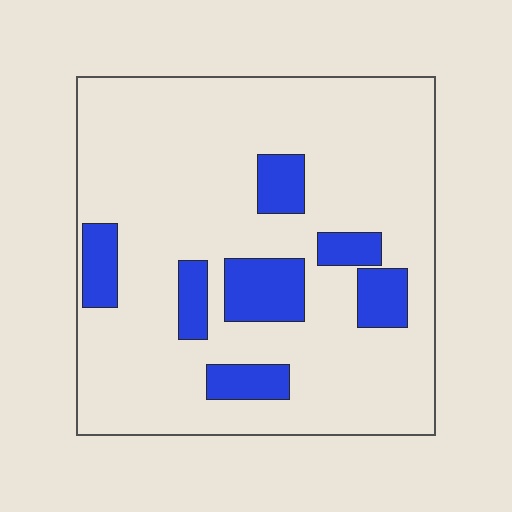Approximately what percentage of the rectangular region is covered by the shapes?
Approximately 15%.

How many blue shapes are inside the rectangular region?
7.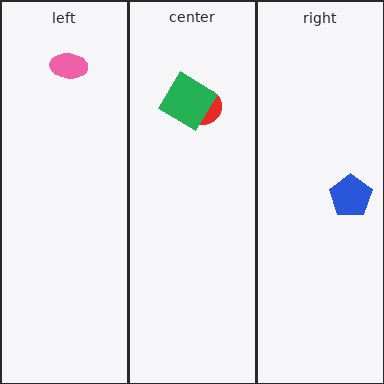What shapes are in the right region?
The blue pentagon.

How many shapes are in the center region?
2.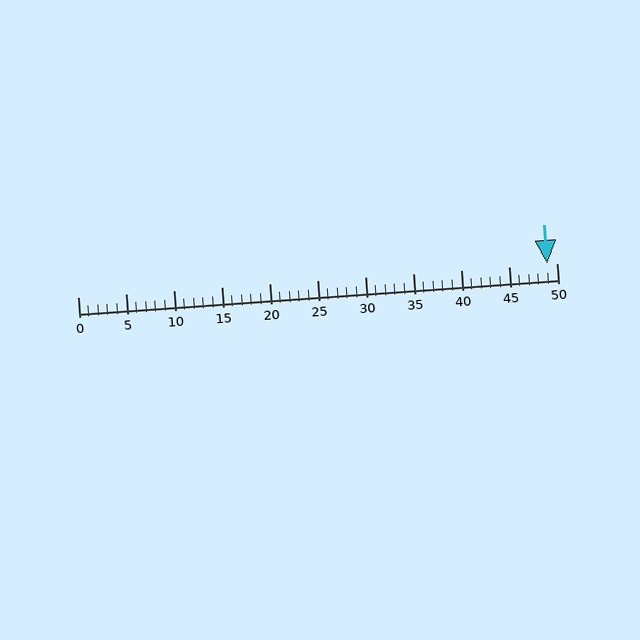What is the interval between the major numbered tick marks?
The major tick marks are spaced 5 units apart.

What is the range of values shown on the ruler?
The ruler shows values from 0 to 50.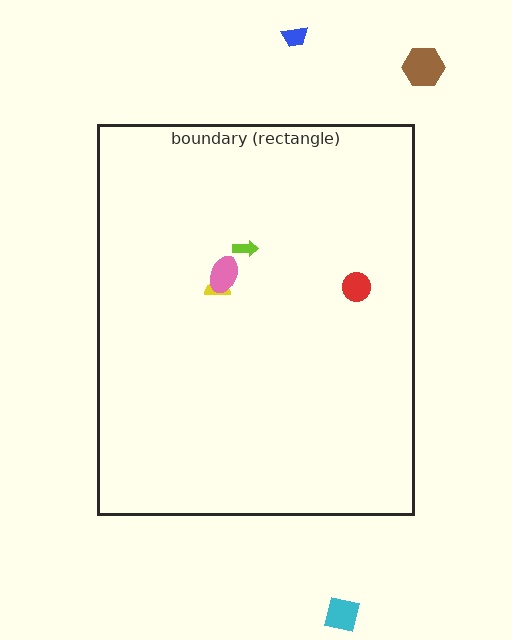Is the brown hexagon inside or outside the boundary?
Outside.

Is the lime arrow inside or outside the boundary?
Inside.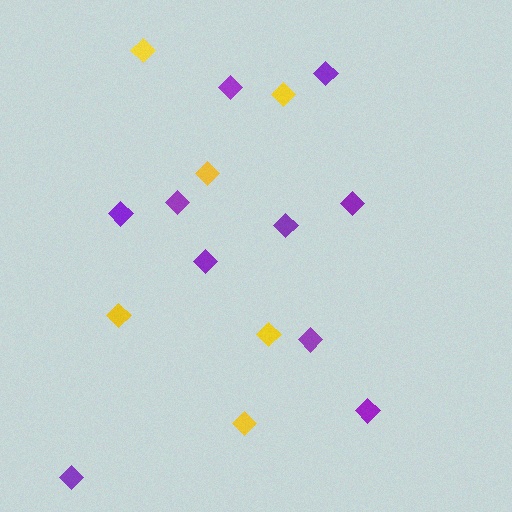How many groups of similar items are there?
There are 2 groups: one group of purple diamonds (10) and one group of yellow diamonds (6).